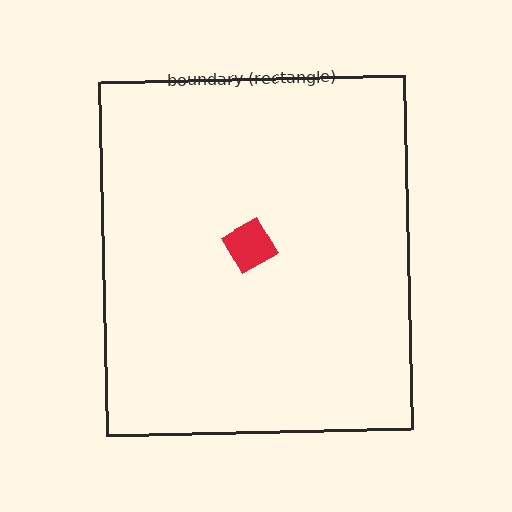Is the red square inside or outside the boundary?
Inside.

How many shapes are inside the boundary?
1 inside, 0 outside.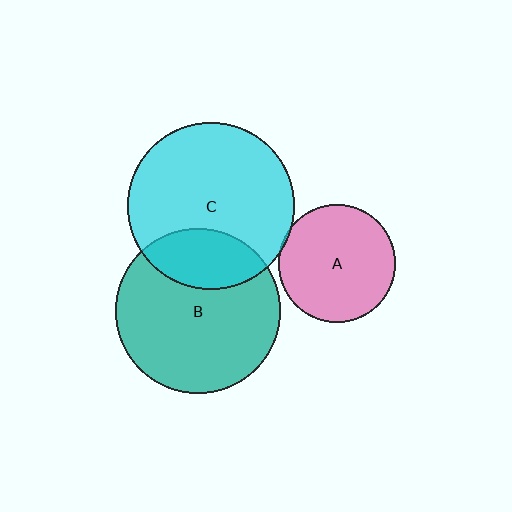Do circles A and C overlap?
Yes.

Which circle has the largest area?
Circle C (cyan).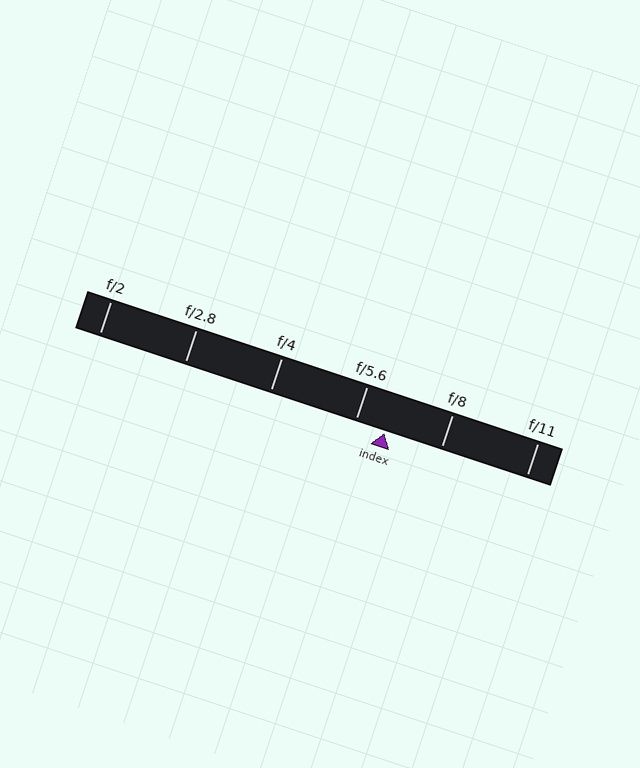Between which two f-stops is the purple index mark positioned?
The index mark is between f/5.6 and f/8.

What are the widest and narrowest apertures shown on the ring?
The widest aperture shown is f/2 and the narrowest is f/11.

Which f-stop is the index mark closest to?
The index mark is closest to f/5.6.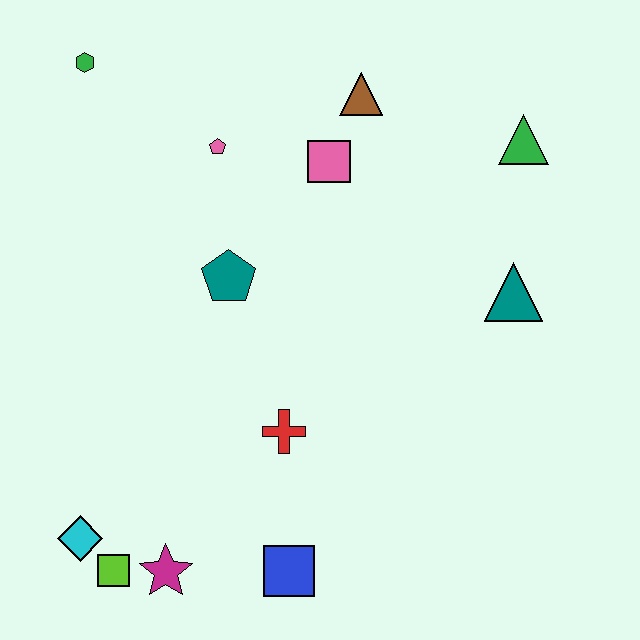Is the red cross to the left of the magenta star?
No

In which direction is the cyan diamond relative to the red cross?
The cyan diamond is to the left of the red cross.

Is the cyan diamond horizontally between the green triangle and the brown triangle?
No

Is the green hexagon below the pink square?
No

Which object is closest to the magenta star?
The lime square is closest to the magenta star.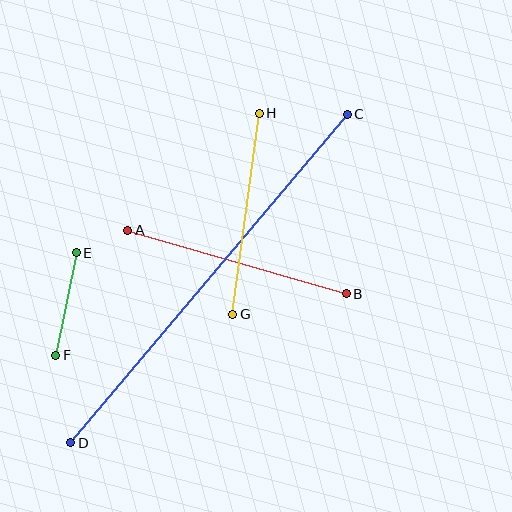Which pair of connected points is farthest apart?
Points C and D are farthest apart.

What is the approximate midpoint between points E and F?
The midpoint is at approximately (66, 304) pixels.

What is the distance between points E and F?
The distance is approximately 104 pixels.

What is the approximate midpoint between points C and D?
The midpoint is at approximately (209, 279) pixels.